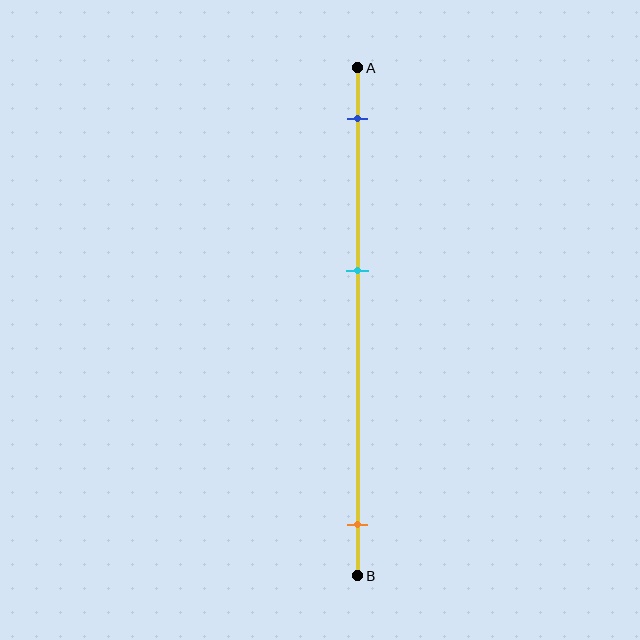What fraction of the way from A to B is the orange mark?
The orange mark is approximately 90% (0.9) of the way from A to B.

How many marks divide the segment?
There are 3 marks dividing the segment.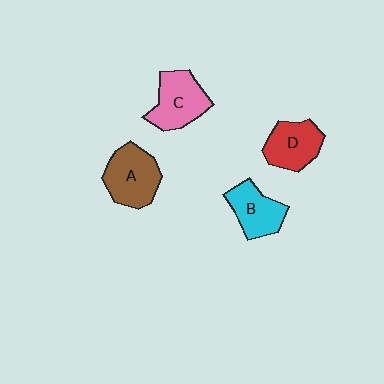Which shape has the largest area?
Shape A (brown).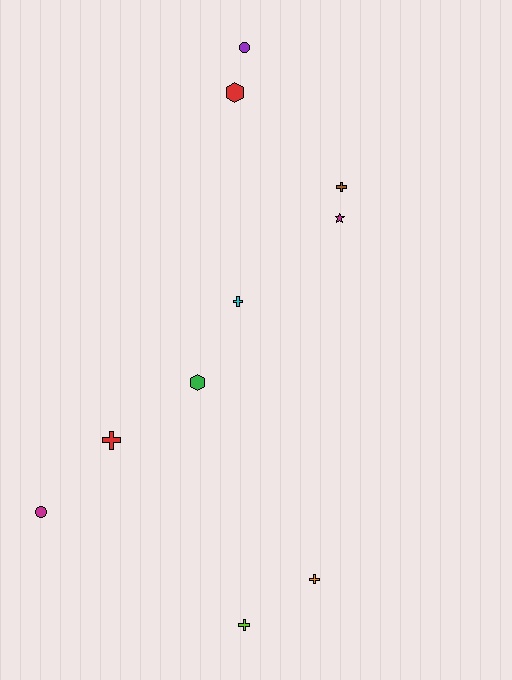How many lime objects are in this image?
There is 1 lime object.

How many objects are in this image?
There are 10 objects.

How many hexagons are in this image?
There are 2 hexagons.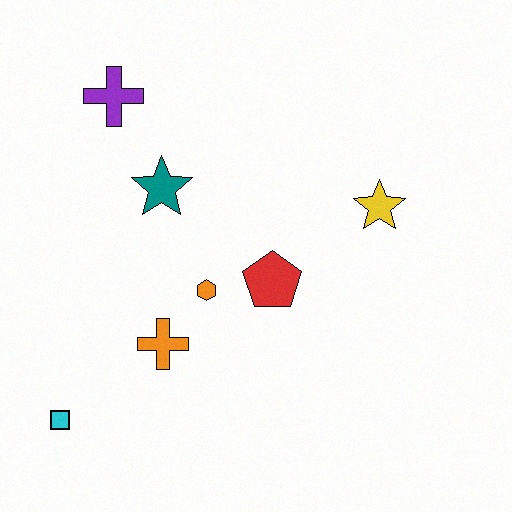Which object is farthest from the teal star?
The cyan square is farthest from the teal star.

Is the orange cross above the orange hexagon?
No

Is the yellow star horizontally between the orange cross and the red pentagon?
No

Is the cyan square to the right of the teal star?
No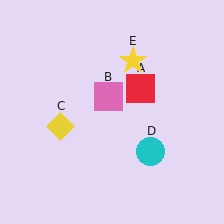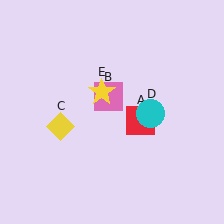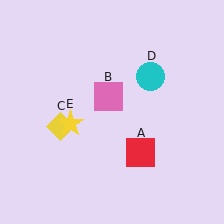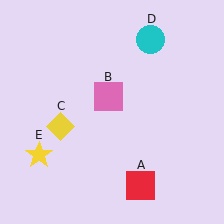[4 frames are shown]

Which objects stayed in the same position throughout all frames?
Pink square (object B) and yellow diamond (object C) remained stationary.